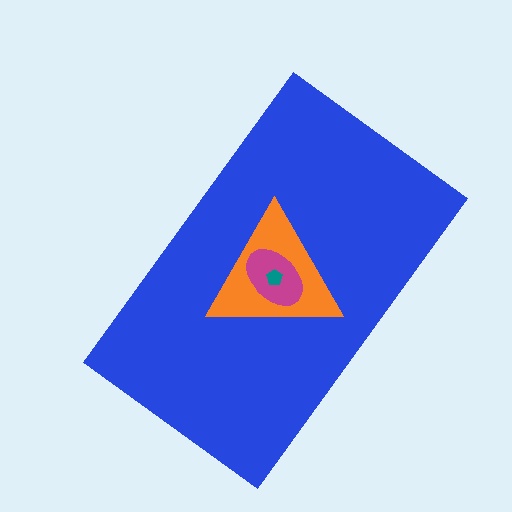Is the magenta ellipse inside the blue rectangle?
Yes.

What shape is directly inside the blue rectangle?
The orange triangle.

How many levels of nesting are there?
4.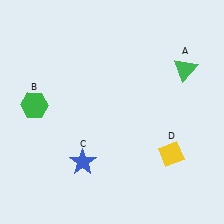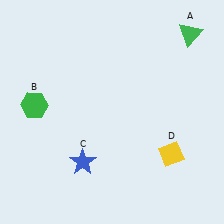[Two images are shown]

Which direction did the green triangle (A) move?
The green triangle (A) moved up.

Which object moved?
The green triangle (A) moved up.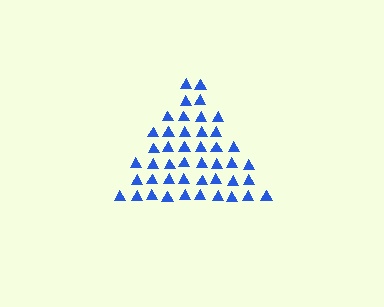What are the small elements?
The small elements are triangles.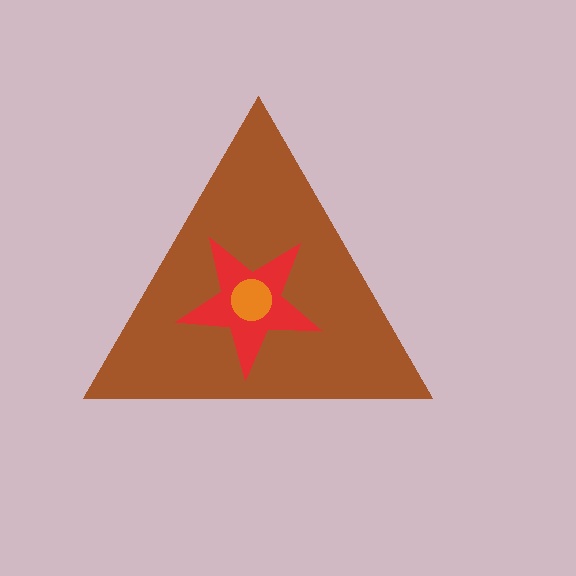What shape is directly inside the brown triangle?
The red star.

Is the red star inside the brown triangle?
Yes.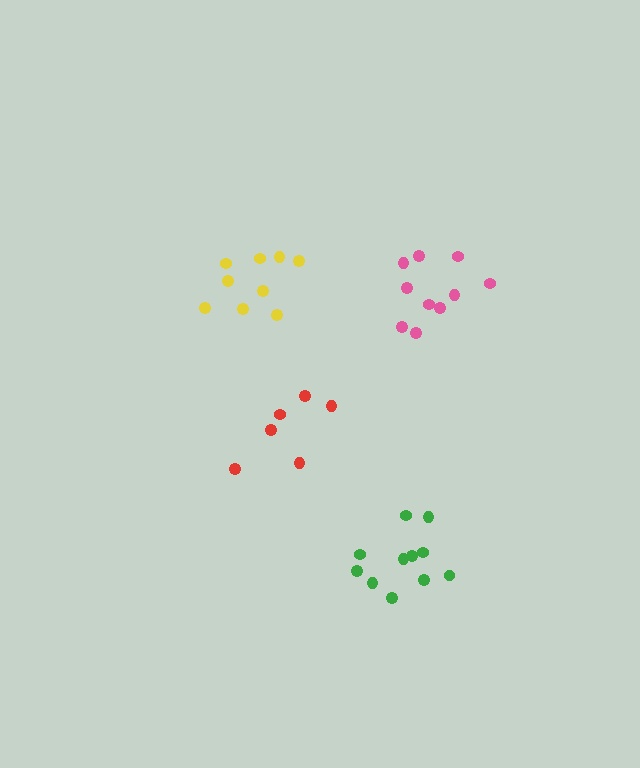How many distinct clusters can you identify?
There are 4 distinct clusters.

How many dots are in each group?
Group 1: 11 dots, Group 2: 10 dots, Group 3: 6 dots, Group 4: 9 dots (36 total).